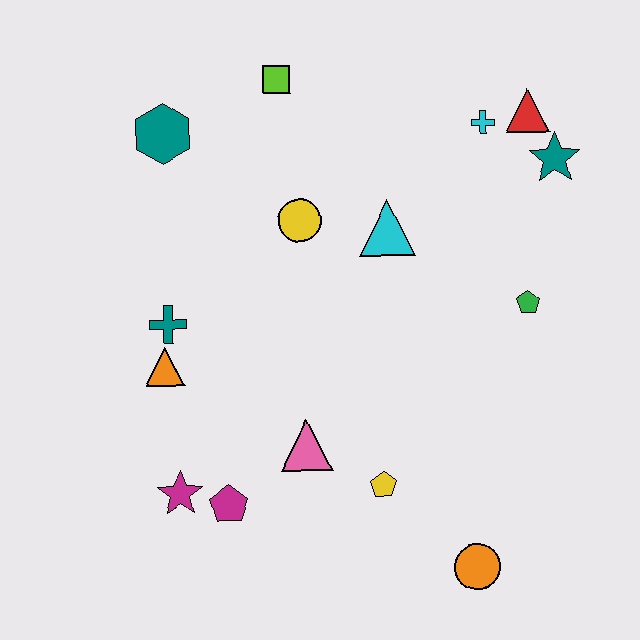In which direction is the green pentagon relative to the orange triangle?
The green pentagon is to the right of the orange triangle.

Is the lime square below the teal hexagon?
No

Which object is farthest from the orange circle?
The teal hexagon is farthest from the orange circle.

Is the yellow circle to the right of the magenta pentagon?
Yes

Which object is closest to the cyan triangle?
The yellow circle is closest to the cyan triangle.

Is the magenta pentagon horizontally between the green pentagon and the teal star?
No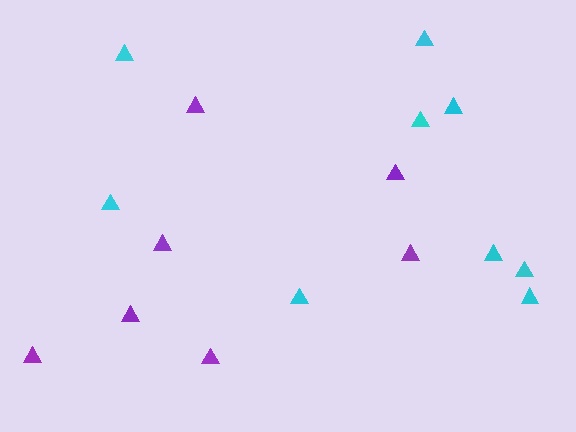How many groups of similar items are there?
There are 2 groups: one group of cyan triangles (9) and one group of purple triangles (7).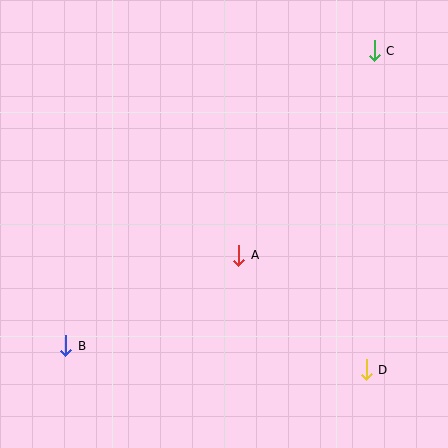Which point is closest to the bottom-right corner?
Point D is closest to the bottom-right corner.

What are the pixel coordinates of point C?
Point C is at (374, 51).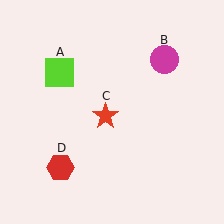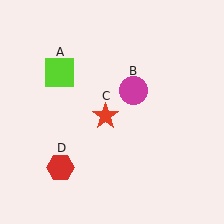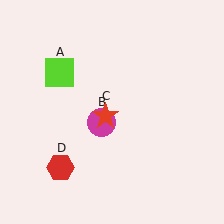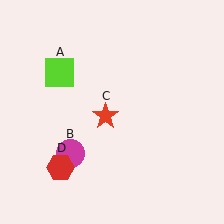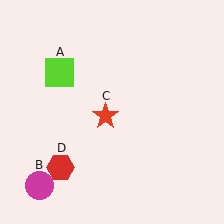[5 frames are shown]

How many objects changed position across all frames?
1 object changed position: magenta circle (object B).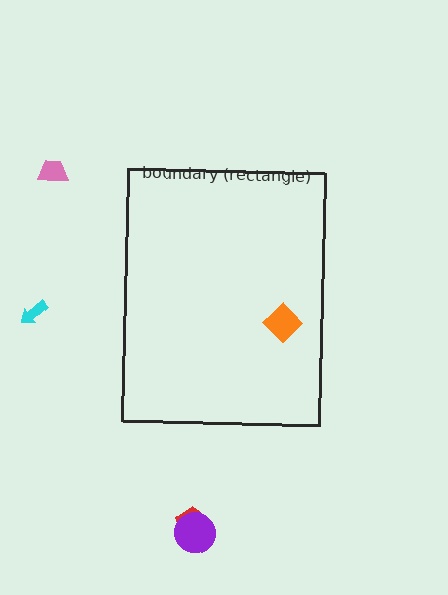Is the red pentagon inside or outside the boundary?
Outside.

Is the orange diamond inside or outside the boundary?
Inside.